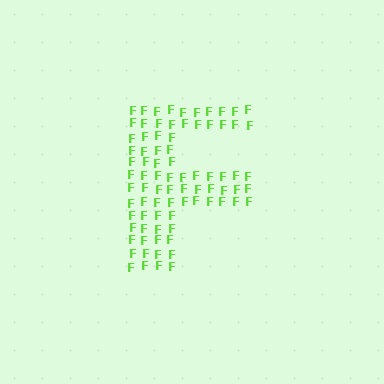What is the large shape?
The large shape is the letter F.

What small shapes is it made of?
It is made of small letter F's.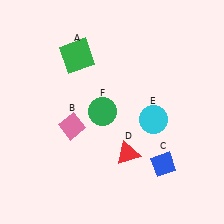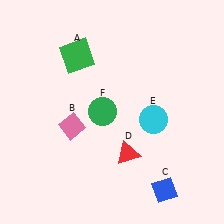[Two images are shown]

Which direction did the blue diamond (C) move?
The blue diamond (C) moved down.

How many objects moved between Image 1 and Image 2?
1 object moved between the two images.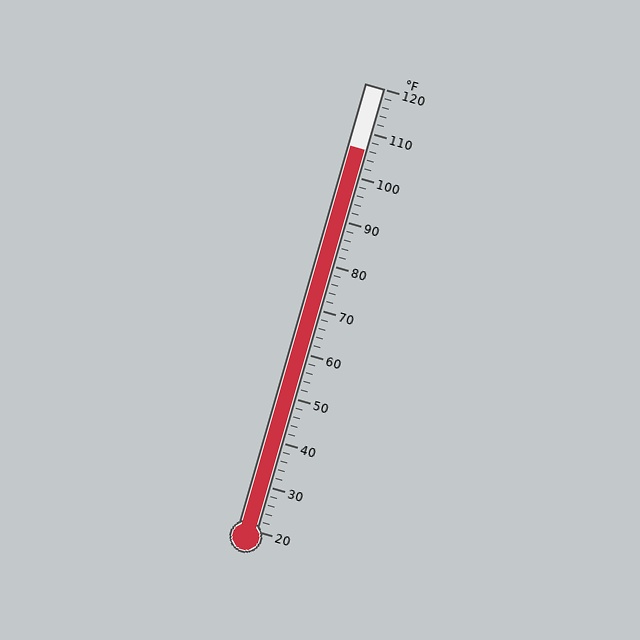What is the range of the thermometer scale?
The thermometer scale ranges from 20°F to 120°F.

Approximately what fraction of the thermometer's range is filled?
The thermometer is filled to approximately 85% of its range.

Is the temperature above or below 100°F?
The temperature is above 100°F.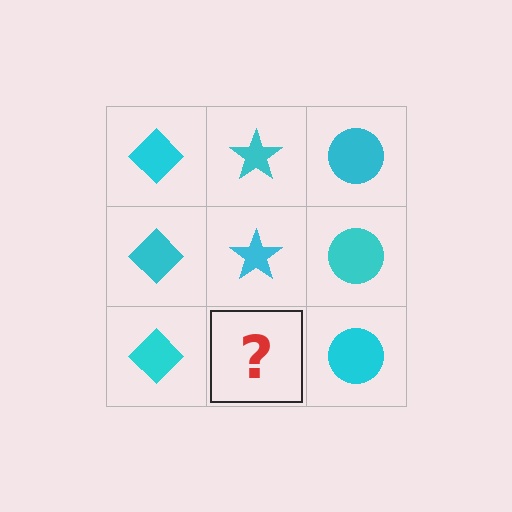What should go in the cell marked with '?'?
The missing cell should contain a cyan star.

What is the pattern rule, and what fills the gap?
The rule is that each column has a consistent shape. The gap should be filled with a cyan star.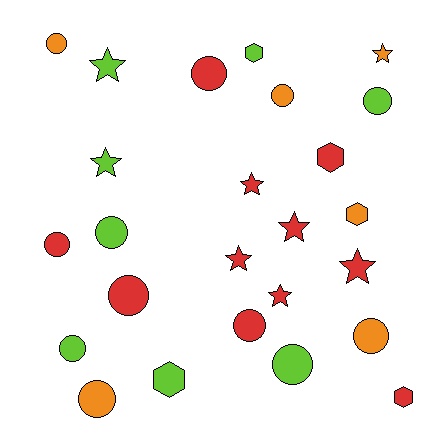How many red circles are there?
There are 4 red circles.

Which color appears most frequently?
Red, with 11 objects.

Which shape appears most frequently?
Circle, with 12 objects.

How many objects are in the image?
There are 25 objects.